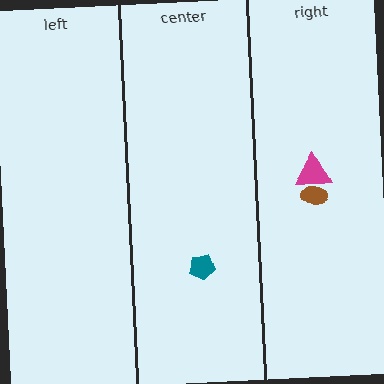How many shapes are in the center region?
1.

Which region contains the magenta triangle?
The right region.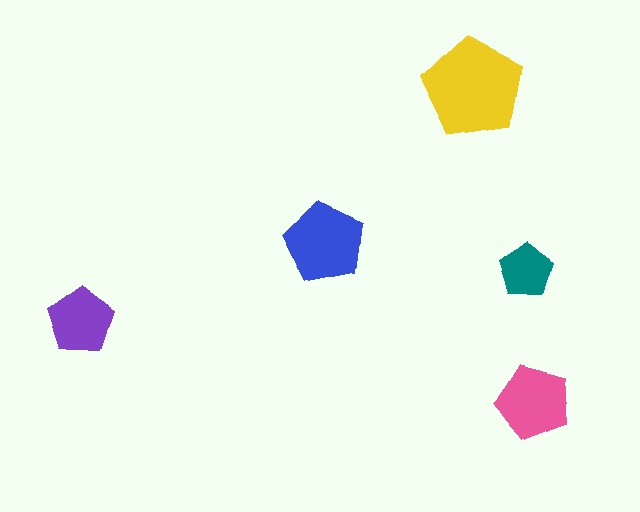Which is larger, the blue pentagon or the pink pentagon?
The blue one.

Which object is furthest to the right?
The pink pentagon is rightmost.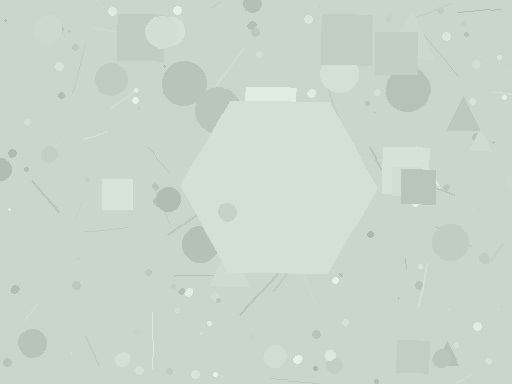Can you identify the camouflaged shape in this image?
The camouflaged shape is a hexagon.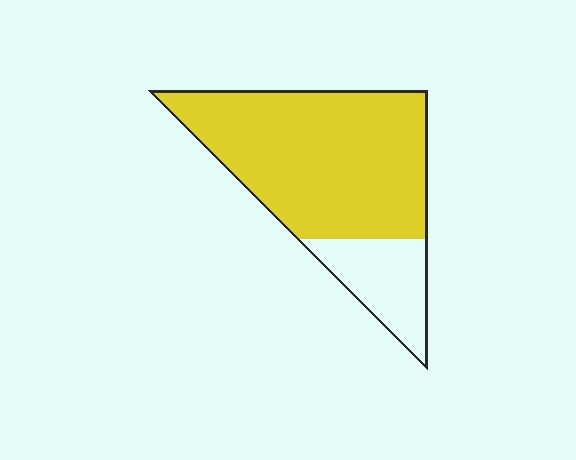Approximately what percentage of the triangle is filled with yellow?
Approximately 80%.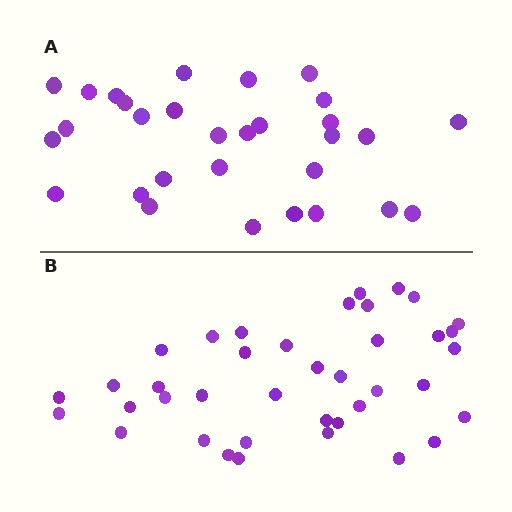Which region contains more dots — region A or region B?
Region B (the bottom region) has more dots.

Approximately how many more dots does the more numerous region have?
Region B has roughly 8 or so more dots than region A.